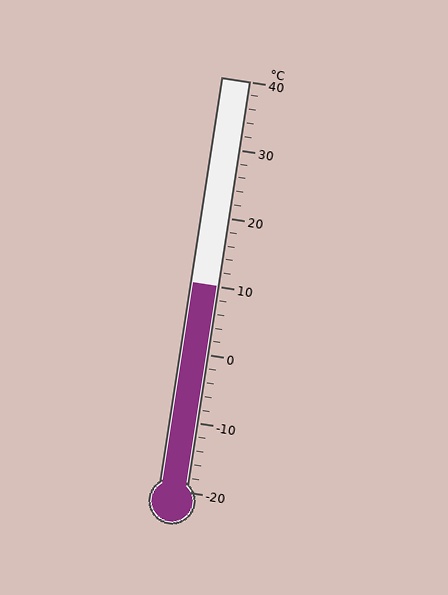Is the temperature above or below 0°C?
The temperature is above 0°C.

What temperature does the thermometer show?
The thermometer shows approximately 10°C.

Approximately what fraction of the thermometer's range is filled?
The thermometer is filled to approximately 50% of its range.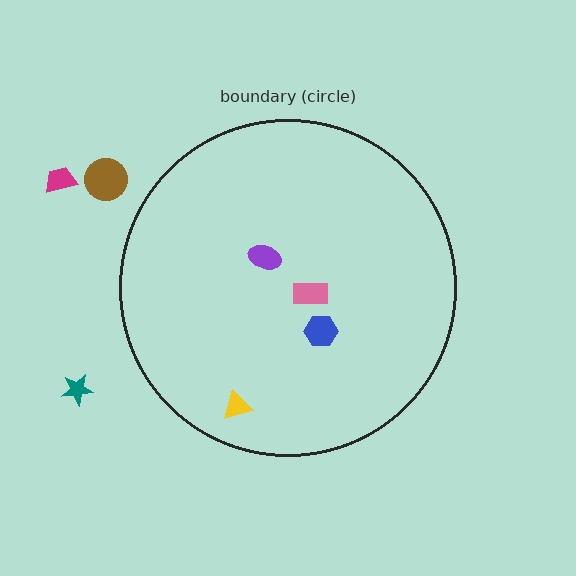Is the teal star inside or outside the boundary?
Outside.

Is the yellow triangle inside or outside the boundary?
Inside.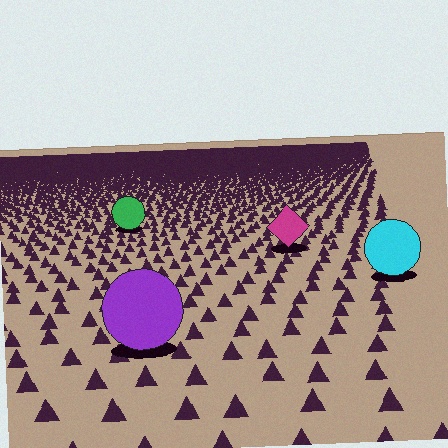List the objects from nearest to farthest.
From nearest to farthest: the purple circle, the cyan circle, the magenta diamond, the green circle.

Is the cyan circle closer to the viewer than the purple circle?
No. The purple circle is closer — you can tell from the texture gradient: the ground texture is coarser near it.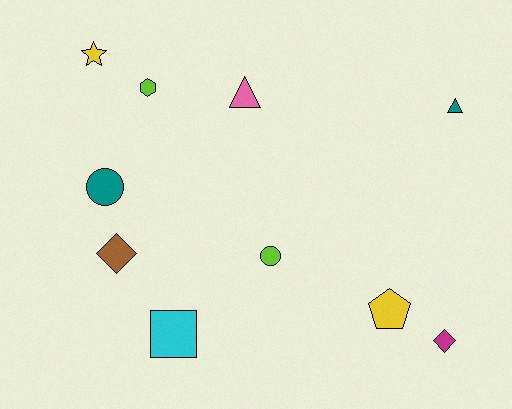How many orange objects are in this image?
There are no orange objects.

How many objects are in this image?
There are 10 objects.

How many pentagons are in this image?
There is 1 pentagon.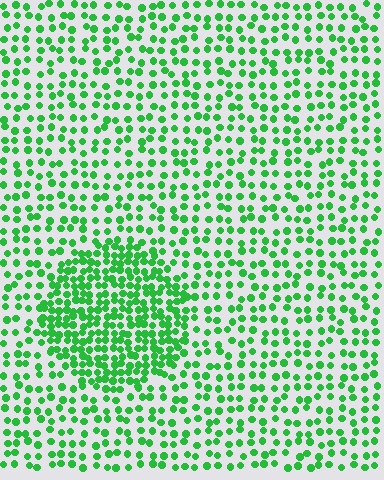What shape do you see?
I see a circle.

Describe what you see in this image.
The image contains small green elements arranged at two different densities. A circle-shaped region is visible where the elements are more densely packed than the surrounding area.